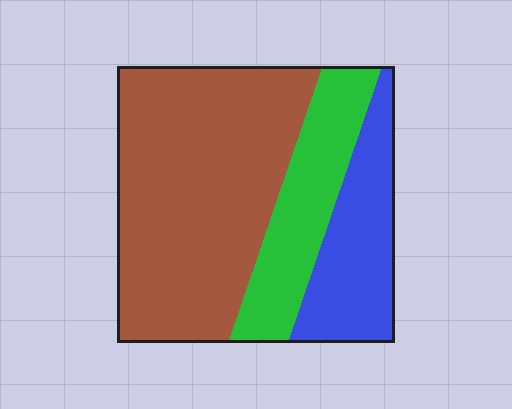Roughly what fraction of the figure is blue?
Blue covers 22% of the figure.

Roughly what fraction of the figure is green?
Green covers roughly 20% of the figure.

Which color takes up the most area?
Brown, at roughly 55%.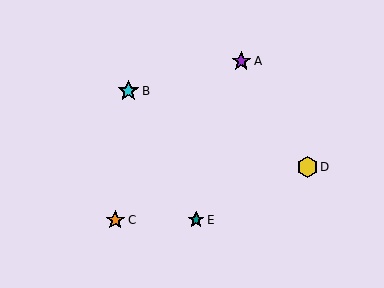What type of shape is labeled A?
Shape A is a purple star.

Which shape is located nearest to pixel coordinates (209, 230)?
The teal star (labeled E) at (196, 220) is nearest to that location.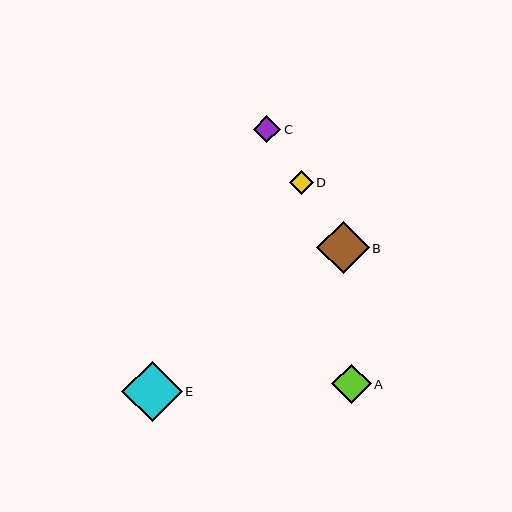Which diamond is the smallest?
Diamond D is the smallest with a size of approximately 24 pixels.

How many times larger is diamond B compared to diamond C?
Diamond B is approximately 1.9 times the size of diamond C.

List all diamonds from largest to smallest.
From largest to smallest: E, B, A, C, D.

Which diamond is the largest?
Diamond E is the largest with a size of approximately 61 pixels.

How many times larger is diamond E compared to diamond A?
Diamond E is approximately 1.5 times the size of diamond A.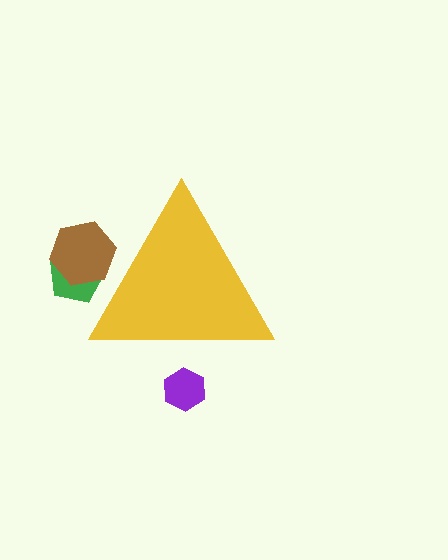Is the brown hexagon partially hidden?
Yes, the brown hexagon is partially hidden behind the yellow triangle.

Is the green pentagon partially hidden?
Yes, the green pentagon is partially hidden behind the yellow triangle.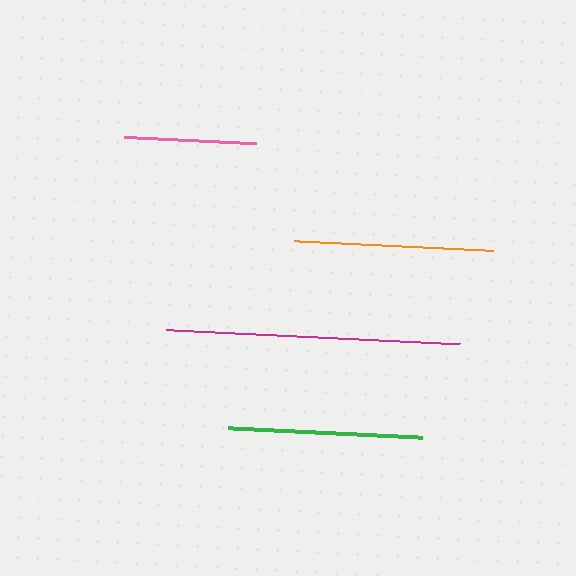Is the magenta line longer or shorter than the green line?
The magenta line is longer than the green line.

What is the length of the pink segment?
The pink segment is approximately 132 pixels long.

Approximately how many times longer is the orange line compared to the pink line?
The orange line is approximately 1.5 times the length of the pink line.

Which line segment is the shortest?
The pink line is the shortest at approximately 132 pixels.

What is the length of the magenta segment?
The magenta segment is approximately 294 pixels long.